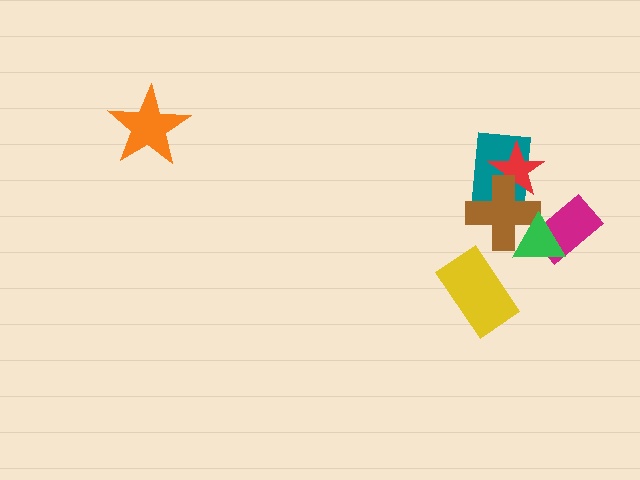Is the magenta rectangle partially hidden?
Yes, it is partially covered by another shape.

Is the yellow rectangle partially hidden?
No, no other shape covers it.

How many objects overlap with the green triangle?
2 objects overlap with the green triangle.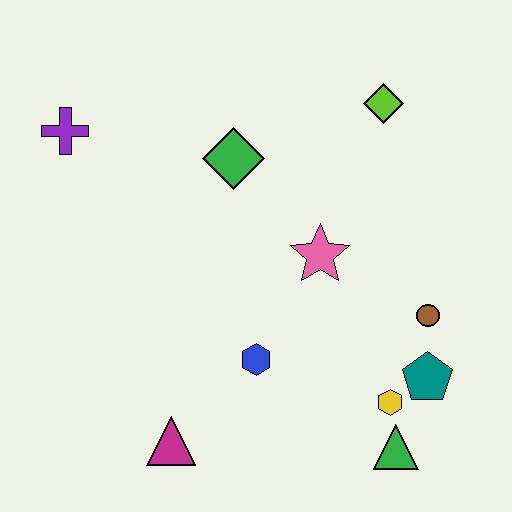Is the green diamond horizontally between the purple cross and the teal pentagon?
Yes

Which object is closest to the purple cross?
The green diamond is closest to the purple cross.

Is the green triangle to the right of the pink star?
Yes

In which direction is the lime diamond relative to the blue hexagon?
The lime diamond is above the blue hexagon.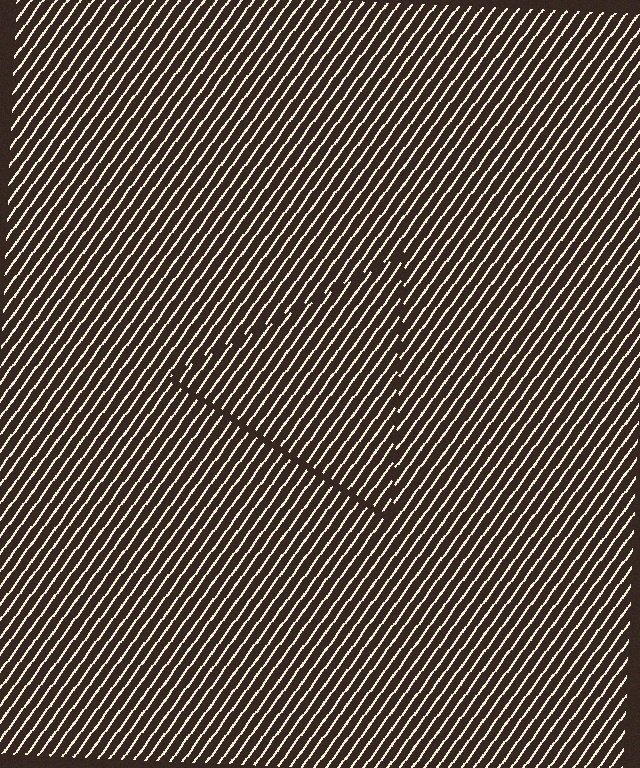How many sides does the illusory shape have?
3 sides — the line-ends trace a triangle.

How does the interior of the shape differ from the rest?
The interior of the shape contains the same grating, shifted by half a period — the contour is defined by the phase discontinuity where line-ends from the inner and outer gratings abut.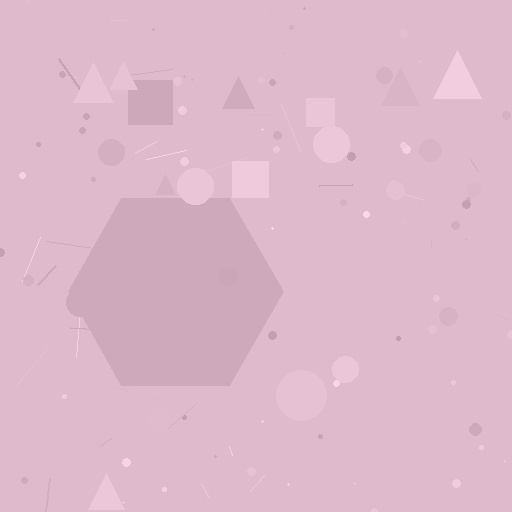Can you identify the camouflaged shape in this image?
The camouflaged shape is a hexagon.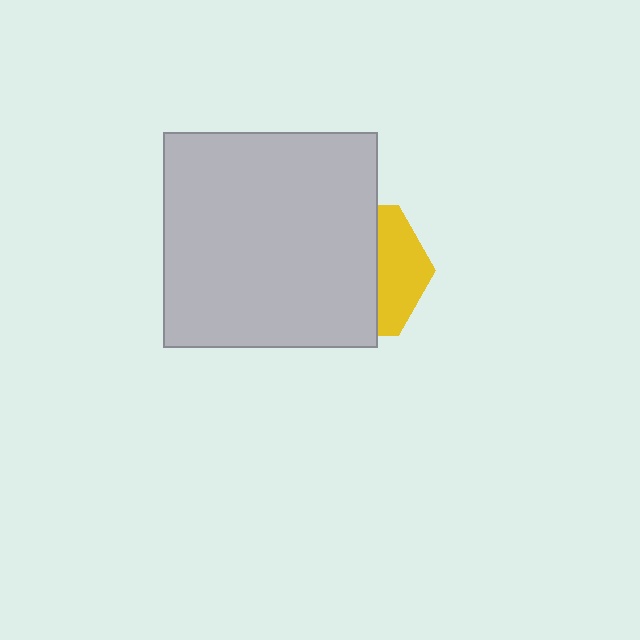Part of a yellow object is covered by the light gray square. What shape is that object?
It is a hexagon.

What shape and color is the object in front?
The object in front is a light gray square.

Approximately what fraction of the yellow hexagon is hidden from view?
Roughly 65% of the yellow hexagon is hidden behind the light gray square.